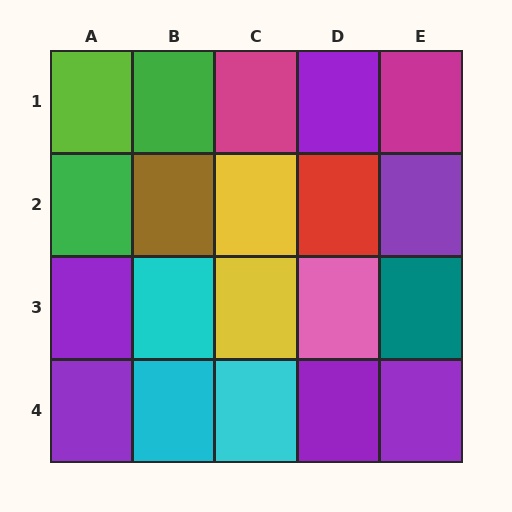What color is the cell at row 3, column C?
Yellow.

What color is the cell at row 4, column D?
Purple.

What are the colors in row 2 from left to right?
Green, brown, yellow, red, purple.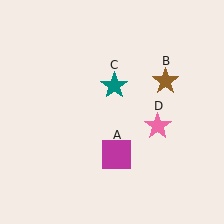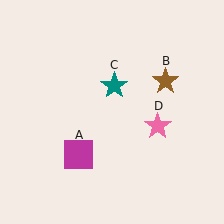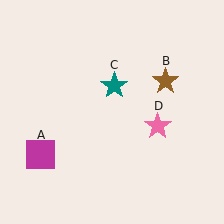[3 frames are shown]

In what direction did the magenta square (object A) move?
The magenta square (object A) moved left.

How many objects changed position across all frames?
1 object changed position: magenta square (object A).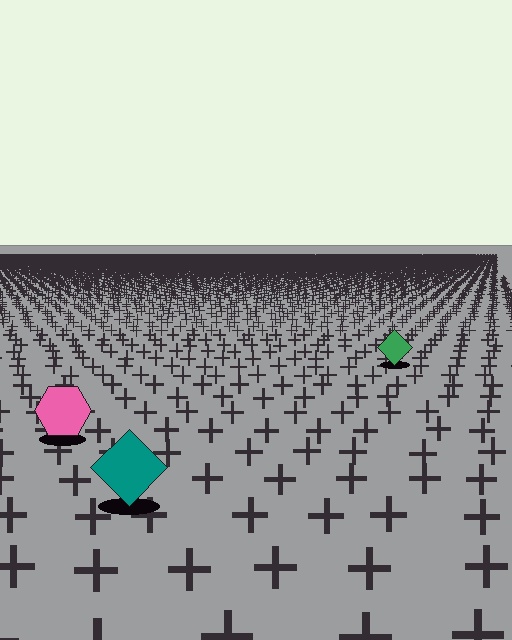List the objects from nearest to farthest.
From nearest to farthest: the teal diamond, the pink hexagon, the green diamond.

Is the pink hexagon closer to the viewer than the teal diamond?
No. The teal diamond is closer — you can tell from the texture gradient: the ground texture is coarser near it.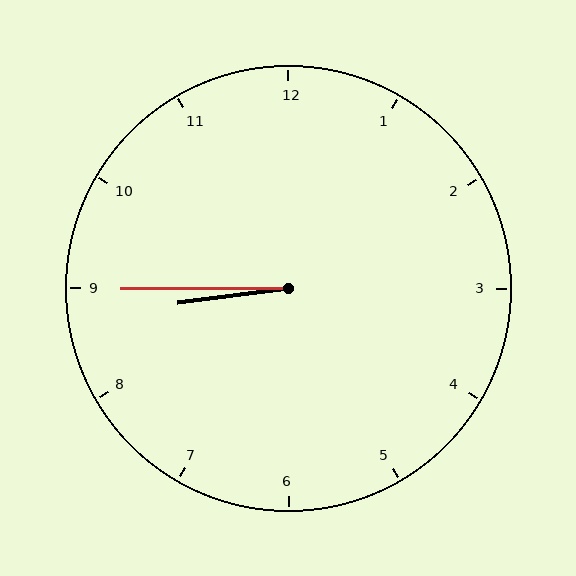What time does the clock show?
8:45.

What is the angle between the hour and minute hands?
Approximately 8 degrees.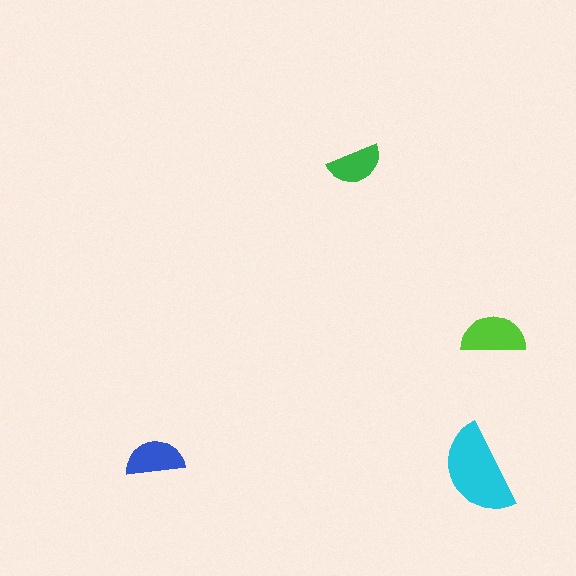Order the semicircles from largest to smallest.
the cyan one, the lime one, the blue one, the green one.